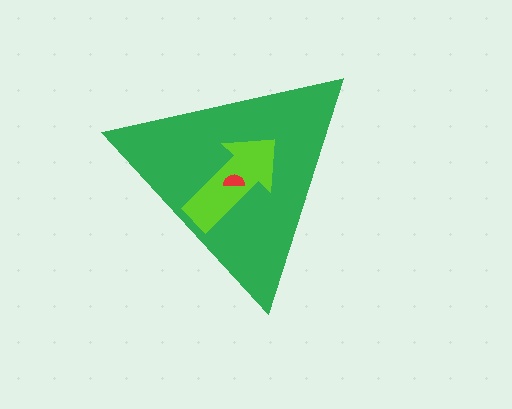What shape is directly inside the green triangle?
The lime arrow.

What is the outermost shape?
The green triangle.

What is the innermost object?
The red semicircle.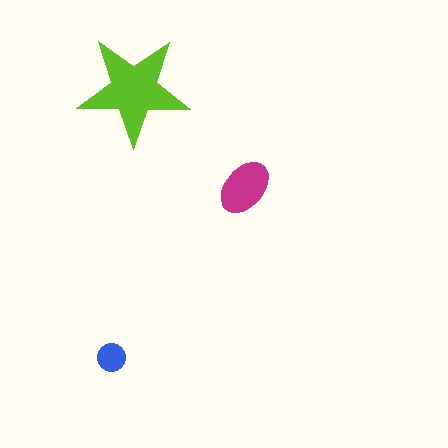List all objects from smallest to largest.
The blue circle, the magenta ellipse, the lime star.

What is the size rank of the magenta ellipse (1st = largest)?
2nd.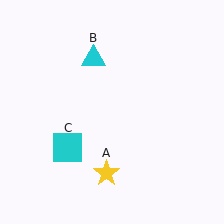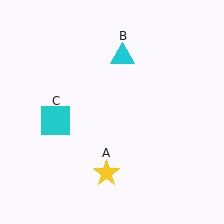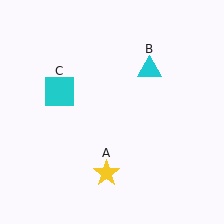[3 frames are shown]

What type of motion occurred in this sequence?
The cyan triangle (object B), cyan square (object C) rotated clockwise around the center of the scene.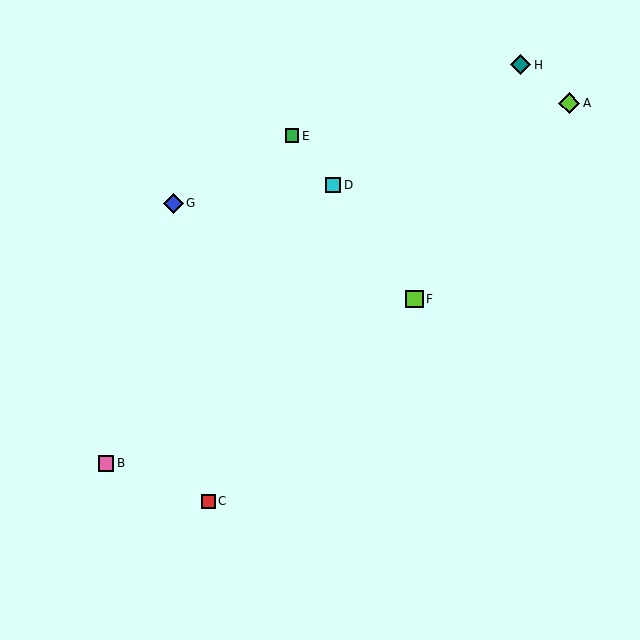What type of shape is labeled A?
Shape A is a lime diamond.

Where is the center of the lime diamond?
The center of the lime diamond is at (569, 103).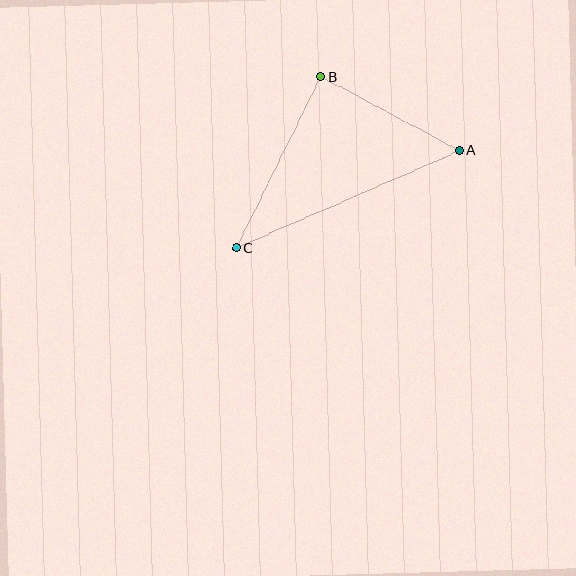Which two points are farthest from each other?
Points A and C are farthest from each other.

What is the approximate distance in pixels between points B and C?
The distance between B and C is approximately 191 pixels.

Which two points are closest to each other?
Points A and B are closest to each other.